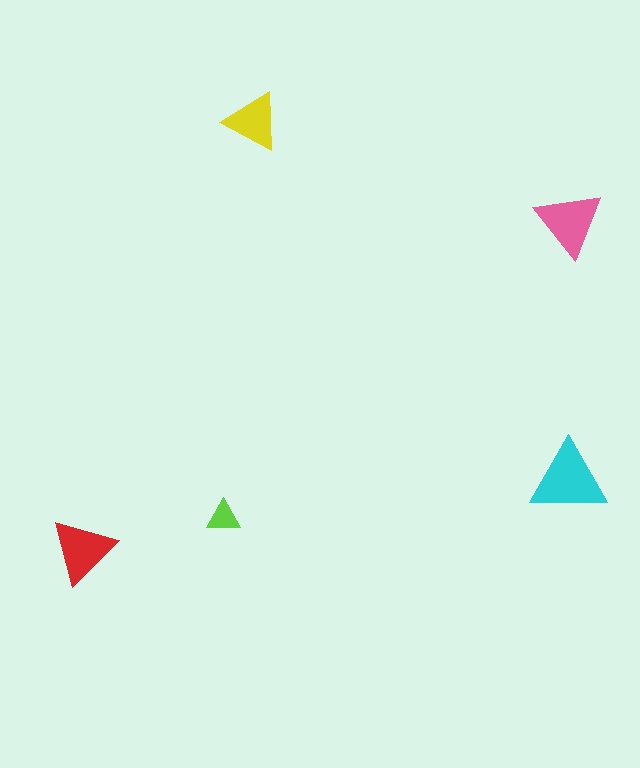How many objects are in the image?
There are 5 objects in the image.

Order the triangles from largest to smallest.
the cyan one, the pink one, the red one, the yellow one, the lime one.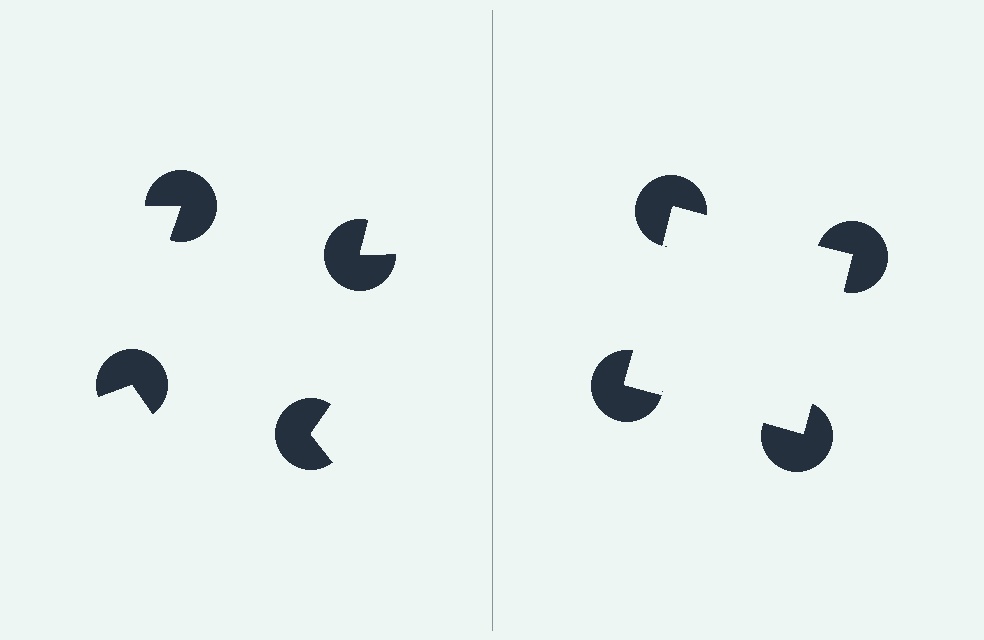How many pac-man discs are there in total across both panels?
8 — 4 on each side.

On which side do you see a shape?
An illusory square appears on the right side. On the left side the wedge cuts are rotated, so no coherent shape forms.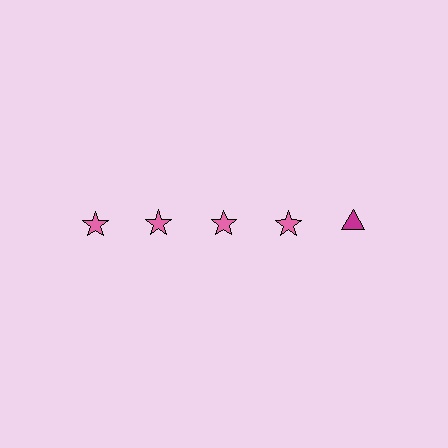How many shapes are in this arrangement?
There are 5 shapes arranged in a grid pattern.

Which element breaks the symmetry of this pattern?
The magenta triangle in the top row, rightmost column breaks the symmetry. All other shapes are pink stars.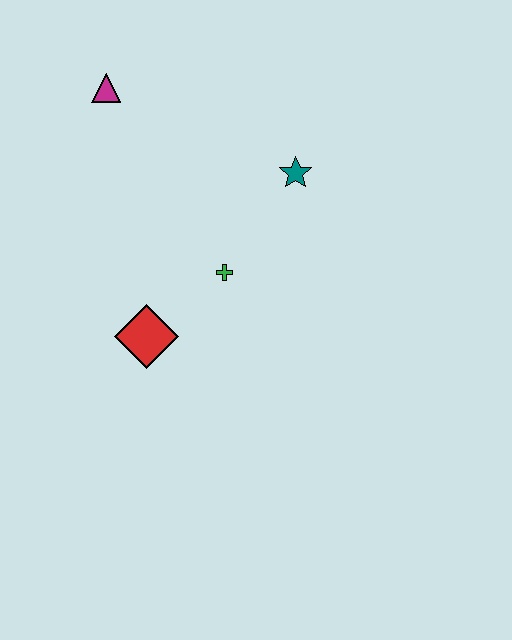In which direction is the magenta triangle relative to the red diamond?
The magenta triangle is above the red diamond.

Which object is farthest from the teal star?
The red diamond is farthest from the teal star.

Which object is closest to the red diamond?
The green cross is closest to the red diamond.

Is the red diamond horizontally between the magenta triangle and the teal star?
Yes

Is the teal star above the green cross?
Yes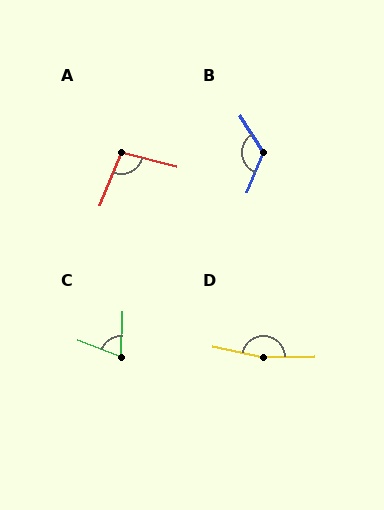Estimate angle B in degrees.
Approximately 125 degrees.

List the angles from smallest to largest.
C (71°), A (98°), B (125°), D (167°).